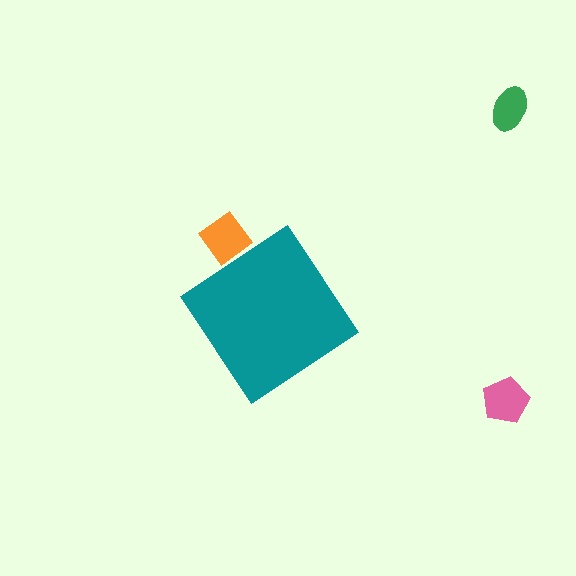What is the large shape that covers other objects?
A teal diamond.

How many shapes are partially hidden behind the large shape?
1 shape is partially hidden.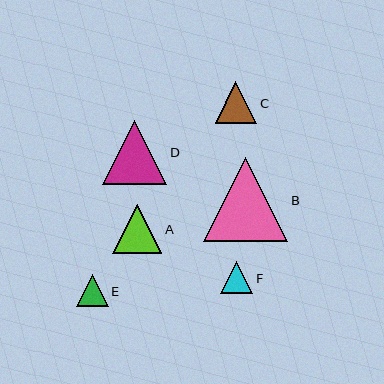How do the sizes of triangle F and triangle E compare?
Triangle F and triangle E are approximately the same size.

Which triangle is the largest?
Triangle B is the largest with a size of approximately 84 pixels.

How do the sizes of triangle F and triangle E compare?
Triangle F and triangle E are approximately the same size.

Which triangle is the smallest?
Triangle E is the smallest with a size of approximately 32 pixels.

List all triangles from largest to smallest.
From largest to smallest: B, D, A, C, F, E.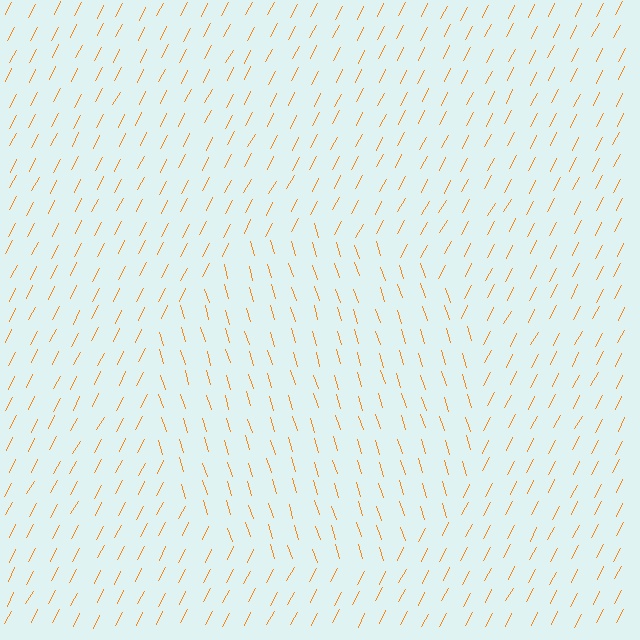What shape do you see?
I see a circle.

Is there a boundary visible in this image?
Yes, there is a texture boundary formed by a change in line orientation.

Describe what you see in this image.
The image is filled with small orange line segments. A circle region in the image has lines oriented differently from the surrounding lines, creating a visible texture boundary.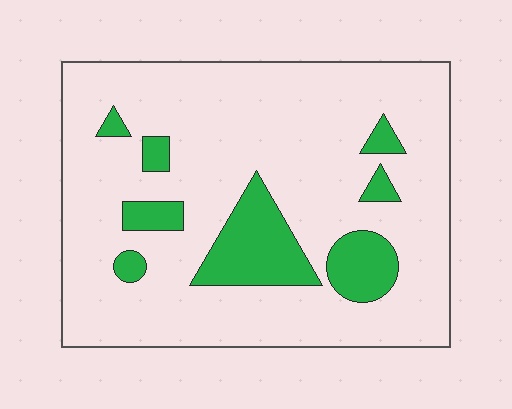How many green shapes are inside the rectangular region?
8.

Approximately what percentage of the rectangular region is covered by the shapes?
Approximately 15%.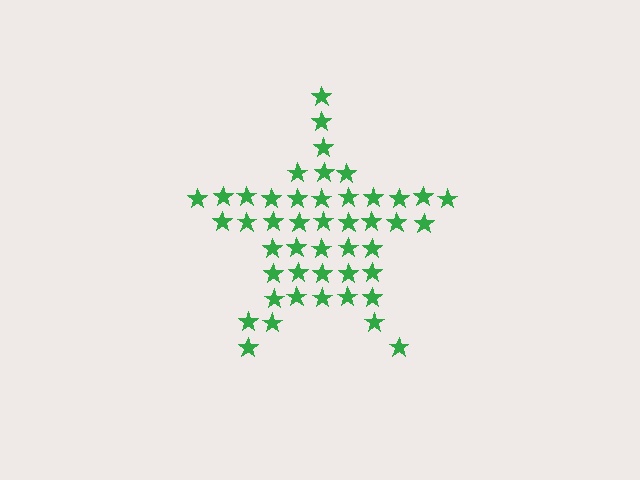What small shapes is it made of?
It is made of small stars.